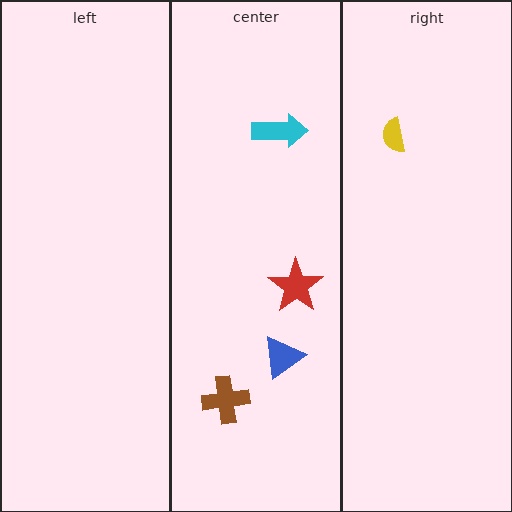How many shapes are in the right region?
1.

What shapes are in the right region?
The yellow semicircle.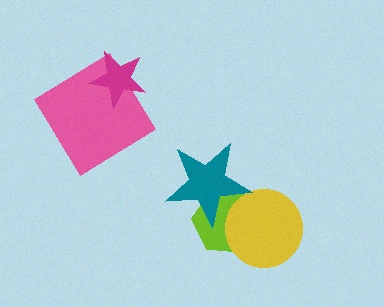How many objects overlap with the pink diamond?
1 object overlaps with the pink diamond.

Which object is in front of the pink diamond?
The magenta star is in front of the pink diamond.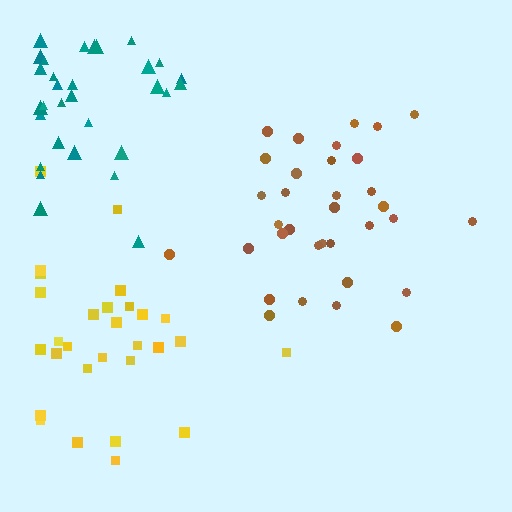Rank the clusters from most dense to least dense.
teal, brown, yellow.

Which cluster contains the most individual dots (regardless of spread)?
Brown (35).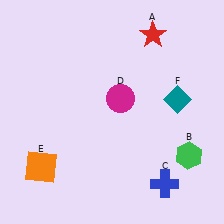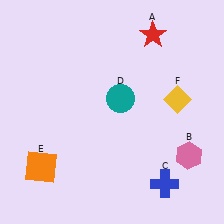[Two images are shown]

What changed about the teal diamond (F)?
In Image 1, F is teal. In Image 2, it changed to yellow.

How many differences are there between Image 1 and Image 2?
There are 3 differences between the two images.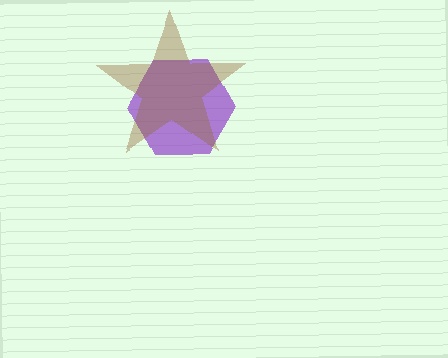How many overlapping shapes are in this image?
There are 2 overlapping shapes in the image.